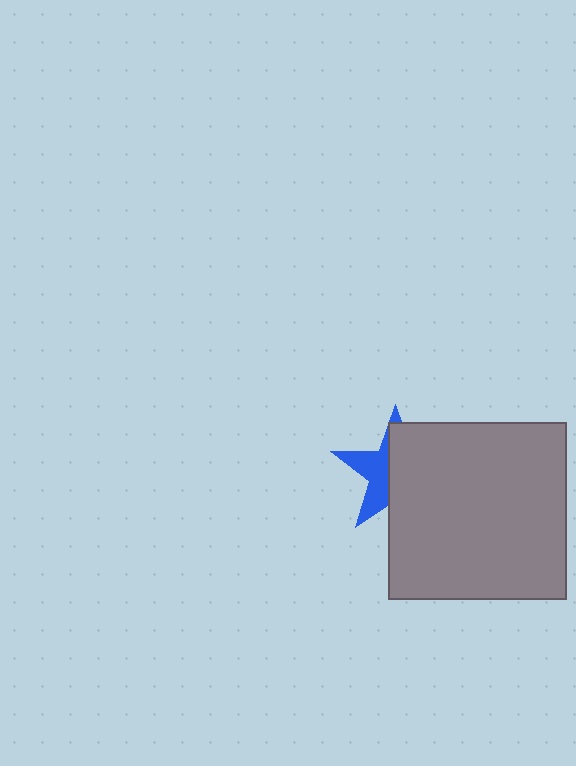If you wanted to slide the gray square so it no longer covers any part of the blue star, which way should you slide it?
Slide it right — that is the most direct way to separate the two shapes.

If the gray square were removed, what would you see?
You would see the complete blue star.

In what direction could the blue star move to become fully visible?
The blue star could move left. That would shift it out from behind the gray square entirely.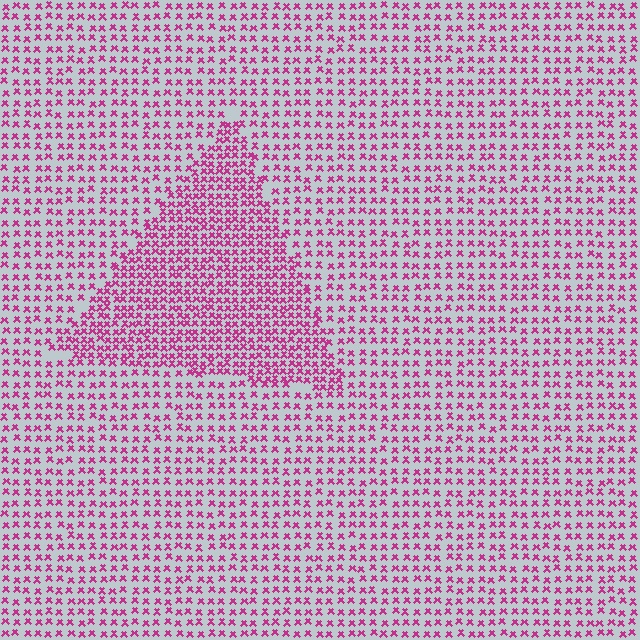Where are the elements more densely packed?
The elements are more densely packed inside the triangle boundary.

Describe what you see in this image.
The image contains small magenta elements arranged at two different densities. A triangle-shaped region is visible where the elements are more densely packed than the surrounding area.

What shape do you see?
I see a triangle.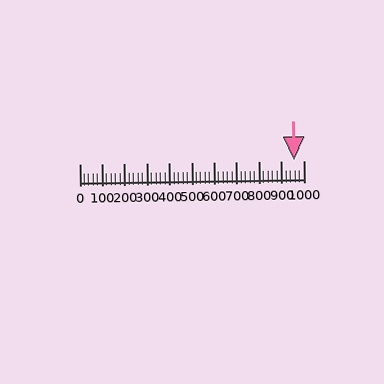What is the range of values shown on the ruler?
The ruler shows values from 0 to 1000.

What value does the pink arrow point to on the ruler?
The pink arrow points to approximately 959.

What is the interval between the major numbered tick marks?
The major tick marks are spaced 100 units apart.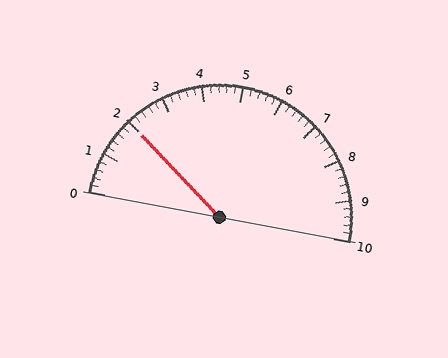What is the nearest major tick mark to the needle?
The nearest major tick mark is 2.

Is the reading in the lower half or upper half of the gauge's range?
The reading is in the lower half of the range (0 to 10).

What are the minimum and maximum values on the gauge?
The gauge ranges from 0 to 10.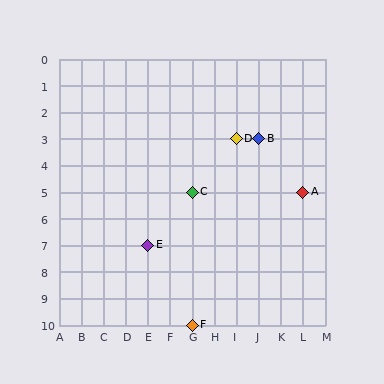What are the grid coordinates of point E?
Point E is at grid coordinates (E, 7).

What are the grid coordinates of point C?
Point C is at grid coordinates (G, 5).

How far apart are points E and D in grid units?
Points E and D are 4 columns and 4 rows apart (about 5.7 grid units diagonally).